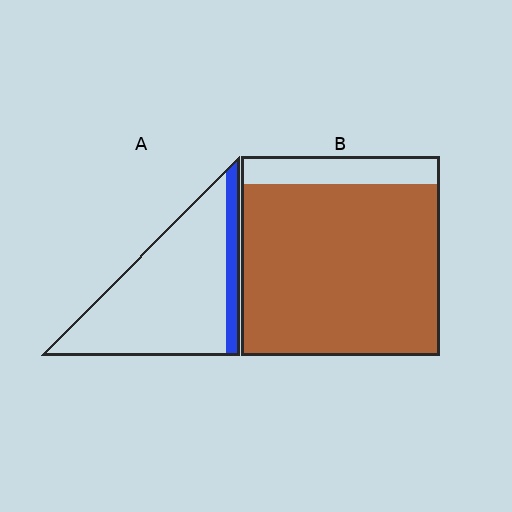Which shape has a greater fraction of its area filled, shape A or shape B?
Shape B.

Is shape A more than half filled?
No.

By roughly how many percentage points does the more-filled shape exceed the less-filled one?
By roughly 70 percentage points (B over A).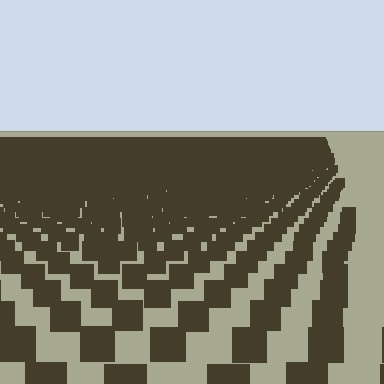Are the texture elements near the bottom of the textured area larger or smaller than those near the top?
Larger. Near the bottom, elements are closer to the viewer and appear at a bigger on-screen size.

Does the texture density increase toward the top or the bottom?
Density increases toward the top.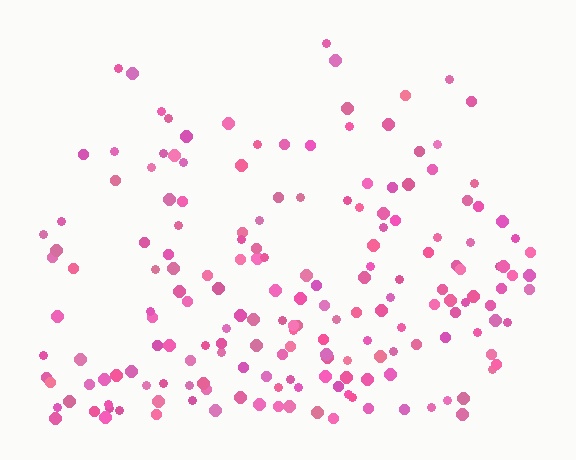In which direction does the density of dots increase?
From top to bottom, with the bottom side densest.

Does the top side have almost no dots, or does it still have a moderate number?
Still a moderate number, just noticeably fewer than the bottom.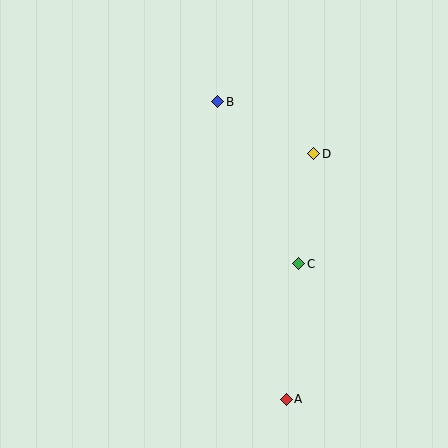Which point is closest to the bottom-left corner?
Point A is closest to the bottom-left corner.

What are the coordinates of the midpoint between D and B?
The midpoint between D and B is at (266, 128).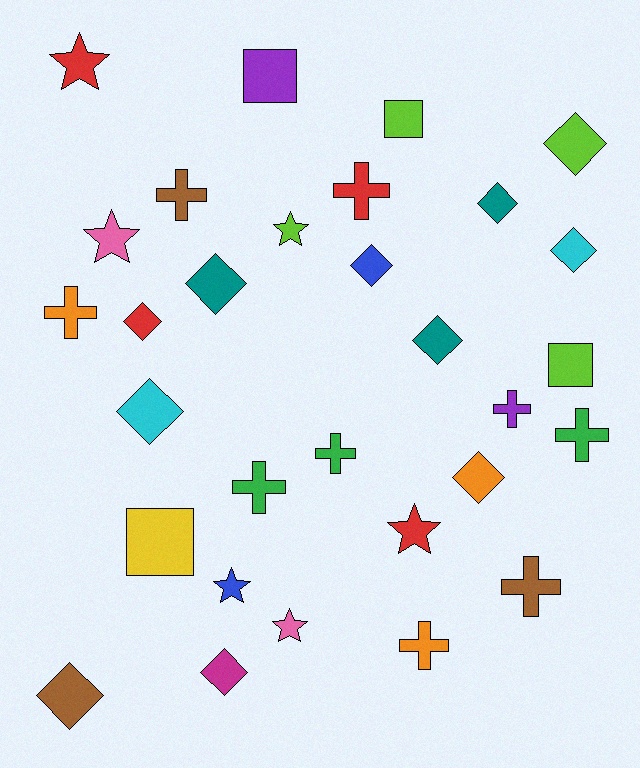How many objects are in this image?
There are 30 objects.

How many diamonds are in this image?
There are 11 diamonds.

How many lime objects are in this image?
There are 4 lime objects.